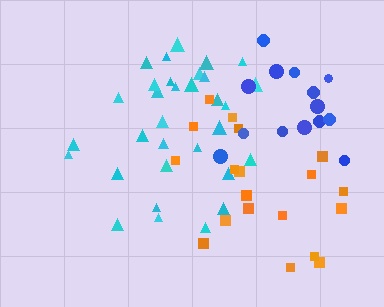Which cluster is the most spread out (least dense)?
Orange.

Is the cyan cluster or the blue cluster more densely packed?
Cyan.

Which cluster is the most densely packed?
Cyan.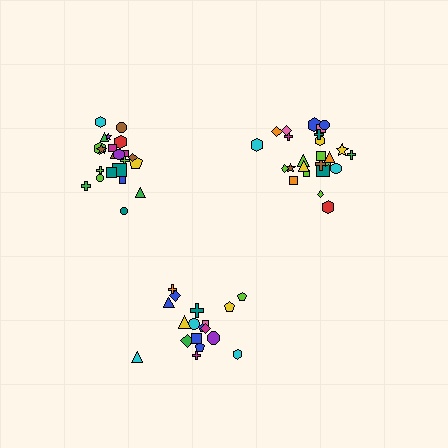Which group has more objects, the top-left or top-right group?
The top-right group.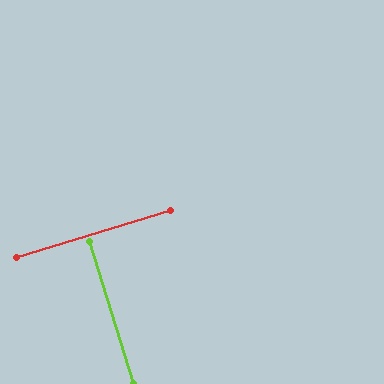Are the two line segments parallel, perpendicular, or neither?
Perpendicular — they meet at approximately 90°.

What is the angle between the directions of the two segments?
Approximately 90 degrees.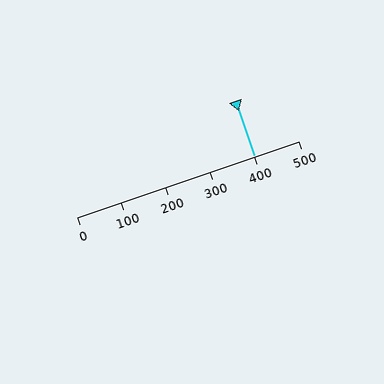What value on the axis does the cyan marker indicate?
The marker indicates approximately 400.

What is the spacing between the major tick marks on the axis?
The major ticks are spaced 100 apart.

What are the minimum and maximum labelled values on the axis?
The axis runs from 0 to 500.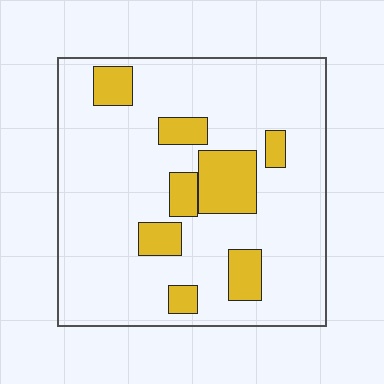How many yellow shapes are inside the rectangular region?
8.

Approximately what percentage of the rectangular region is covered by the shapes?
Approximately 20%.